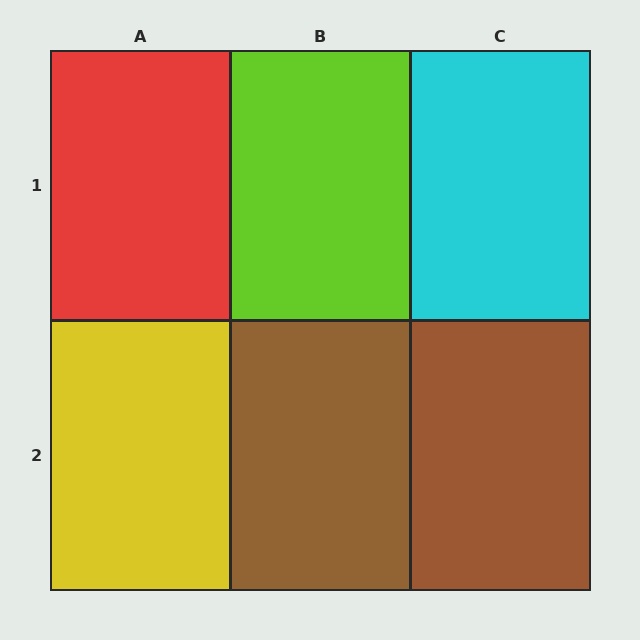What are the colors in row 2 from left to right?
Yellow, brown, brown.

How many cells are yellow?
1 cell is yellow.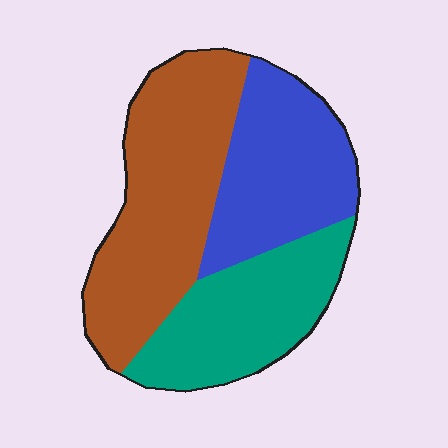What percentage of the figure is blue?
Blue takes up about one third (1/3) of the figure.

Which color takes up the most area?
Brown, at roughly 40%.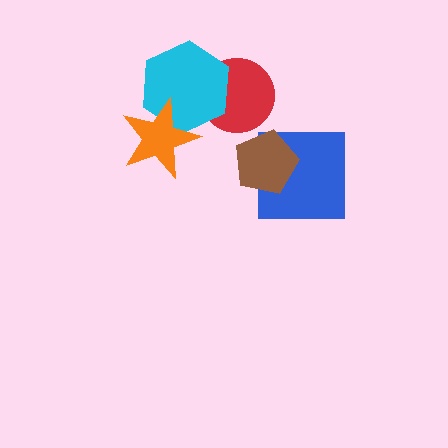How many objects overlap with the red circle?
1 object overlaps with the red circle.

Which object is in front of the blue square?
The brown pentagon is in front of the blue square.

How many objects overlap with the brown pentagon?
1 object overlaps with the brown pentagon.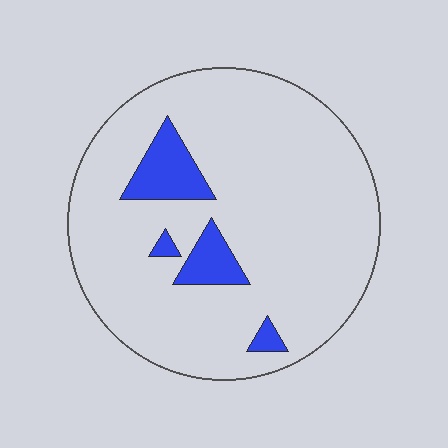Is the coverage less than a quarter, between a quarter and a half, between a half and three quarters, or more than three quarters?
Less than a quarter.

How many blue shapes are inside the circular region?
4.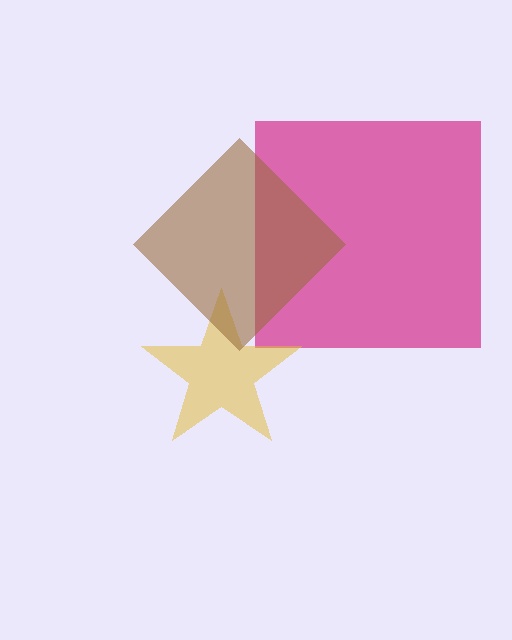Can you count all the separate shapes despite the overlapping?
Yes, there are 3 separate shapes.